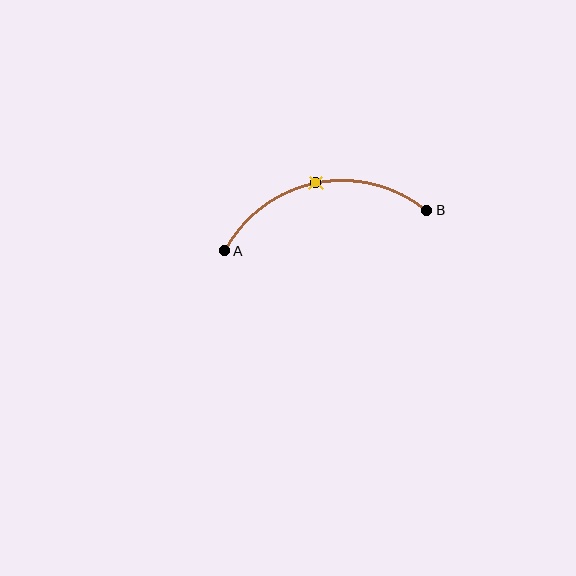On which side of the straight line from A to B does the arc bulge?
The arc bulges above the straight line connecting A and B.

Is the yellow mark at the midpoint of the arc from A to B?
Yes. The yellow mark lies on the arc at equal arc-length from both A and B — it is the arc midpoint.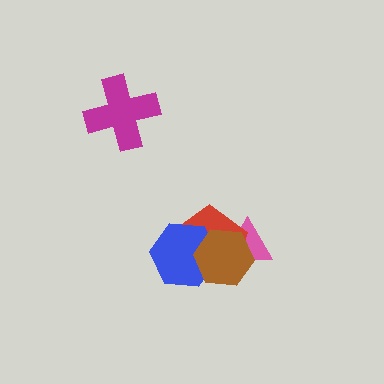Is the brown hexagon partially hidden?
No, no other shape covers it.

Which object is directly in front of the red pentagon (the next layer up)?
The blue hexagon is directly in front of the red pentagon.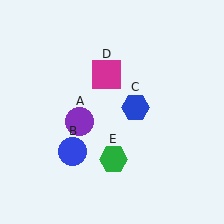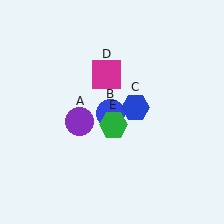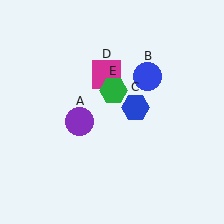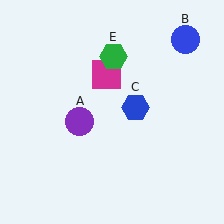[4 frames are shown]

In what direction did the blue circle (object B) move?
The blue circle (object B) moved up and to the right.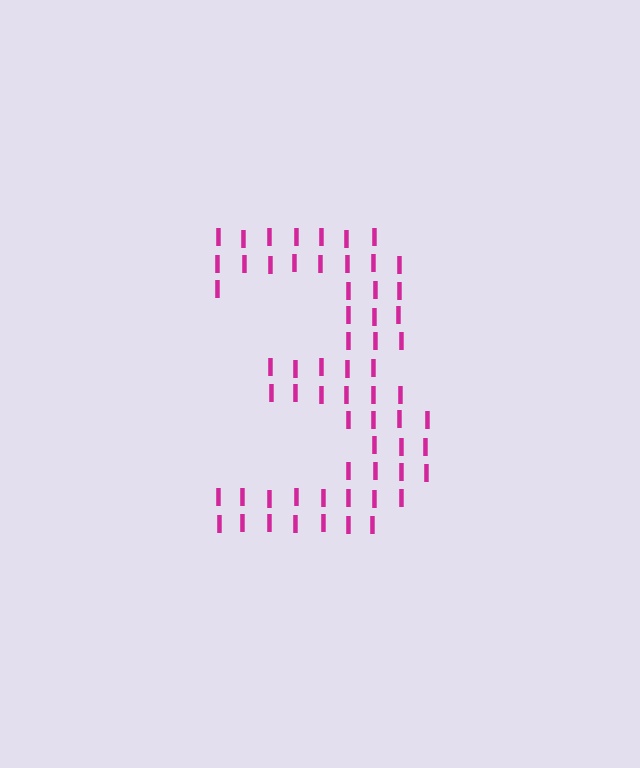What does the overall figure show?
The overall figure shows the digit 3.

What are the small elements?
The small elements are letter I's.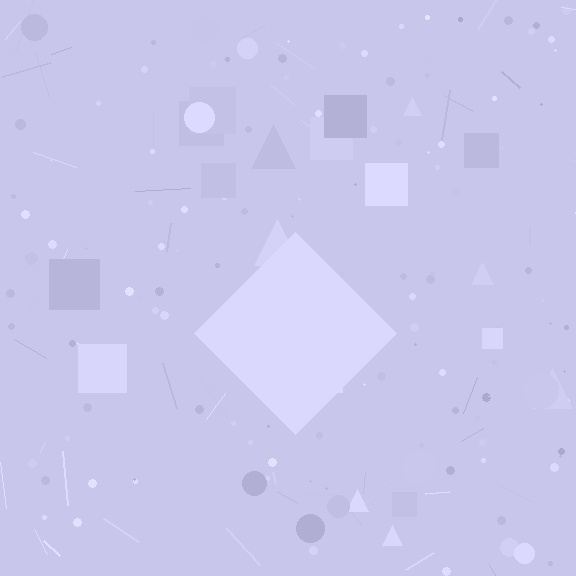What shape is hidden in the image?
A diamond is hidden in the image.